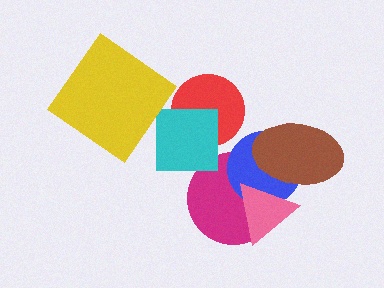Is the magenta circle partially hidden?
Yes, it is partially covered by another shape.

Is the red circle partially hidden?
Yes, it is partially covered by another shape.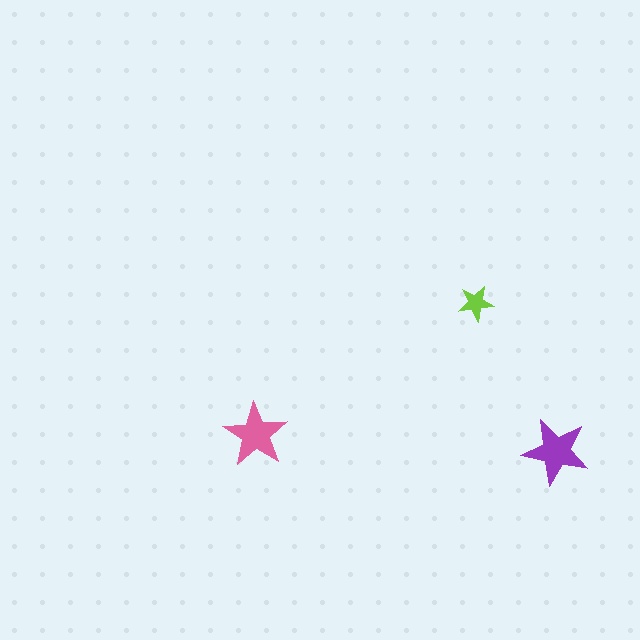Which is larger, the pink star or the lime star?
The pink one.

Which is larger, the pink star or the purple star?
The purple one.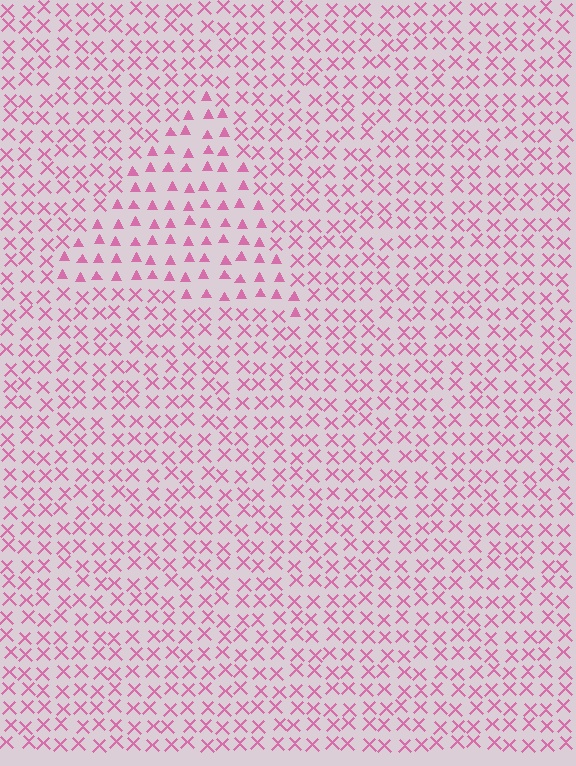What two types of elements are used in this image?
The image uses triangles inside the triangle region and X marks outside it.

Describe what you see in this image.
The image is filled with small pink elements arranged in a uniform grid. A triangle-shaped region contains triangles, while the surrounding area contains X marks. The boundary is defined purely by the change in element shape.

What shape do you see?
I see a triangle.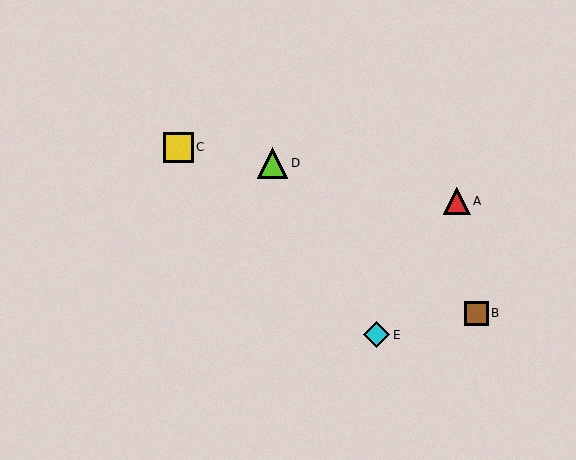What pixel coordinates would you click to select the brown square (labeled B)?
Click at (476, 313) to select the brown square B.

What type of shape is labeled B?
Shape B is a brown square.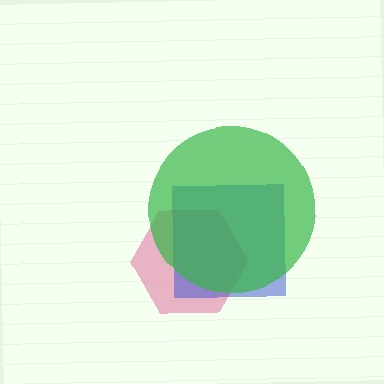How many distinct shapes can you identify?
There are 3 distinct shapes: a pink hexagon, a blue square, a green circle.